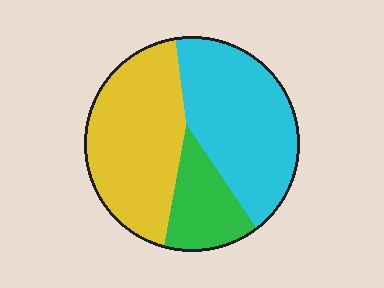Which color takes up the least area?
Green, at roughly 15%.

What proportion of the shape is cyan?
Cyan covers 41% of the shape.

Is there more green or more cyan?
Cyan.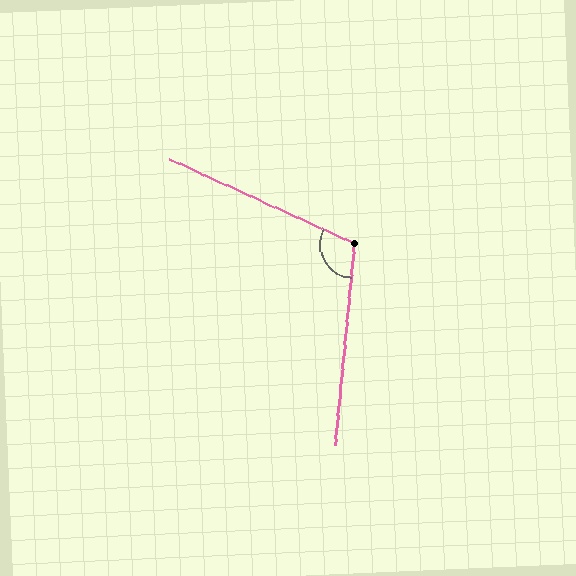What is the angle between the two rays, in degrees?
Approximately 109 degrees.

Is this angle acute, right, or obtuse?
It is obtuse.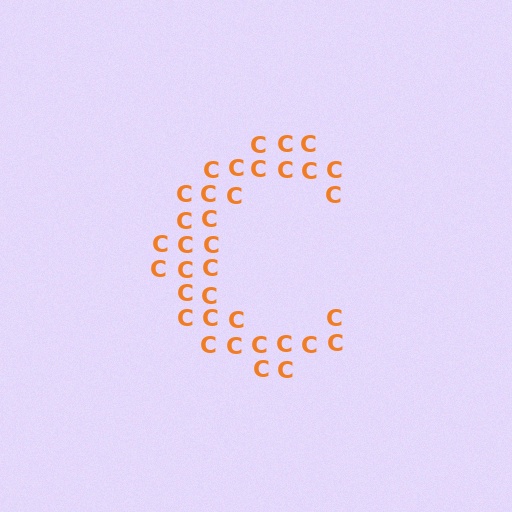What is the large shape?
The large shape is the letter C.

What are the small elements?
The small elements are letter C's.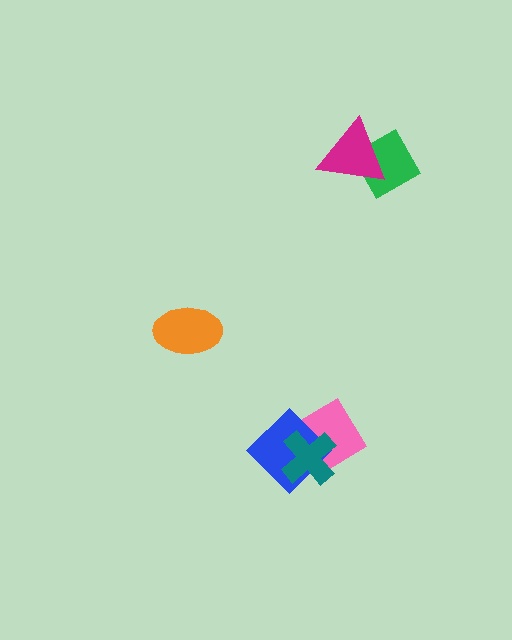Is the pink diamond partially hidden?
Yes, it is partially covered by another shape.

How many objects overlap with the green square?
1 object overlaps with the green square.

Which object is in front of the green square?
The magenta triangle is in front of the green square.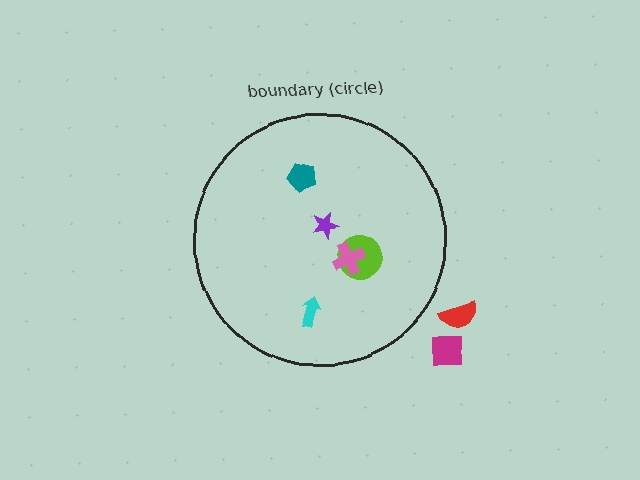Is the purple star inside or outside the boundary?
Inside.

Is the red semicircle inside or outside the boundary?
Outside.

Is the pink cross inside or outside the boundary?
Inside.